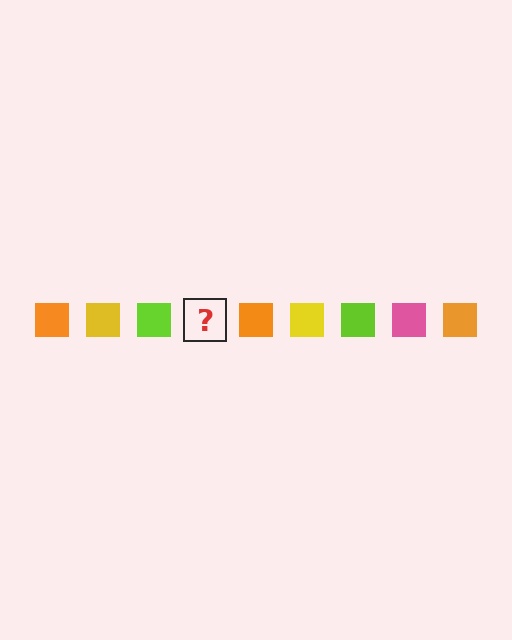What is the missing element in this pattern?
The missing element is a pink square.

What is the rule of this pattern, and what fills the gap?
The rule is that the pattern cycles through orange, yellow, lime, pink squares. The gap should be filled with a pink square.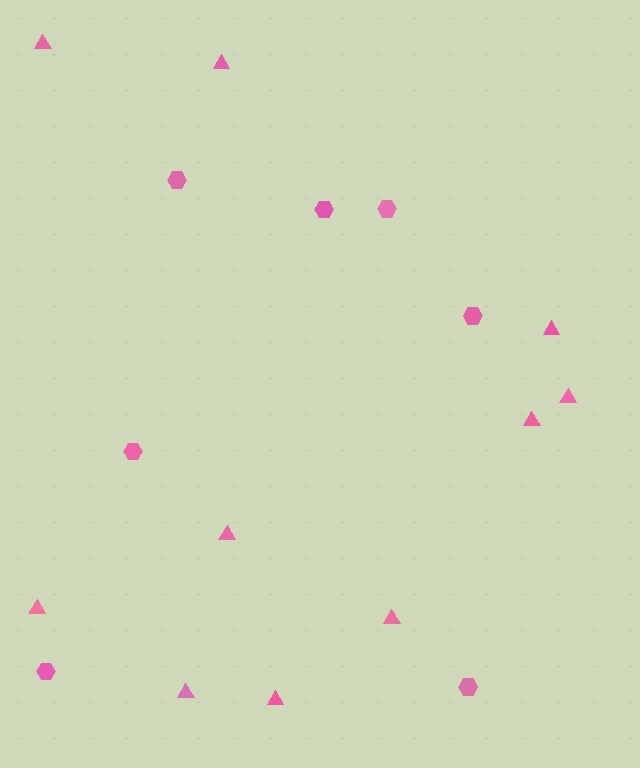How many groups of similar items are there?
There are 2 groups: one group of hexagons (7) and one group of triangles (10).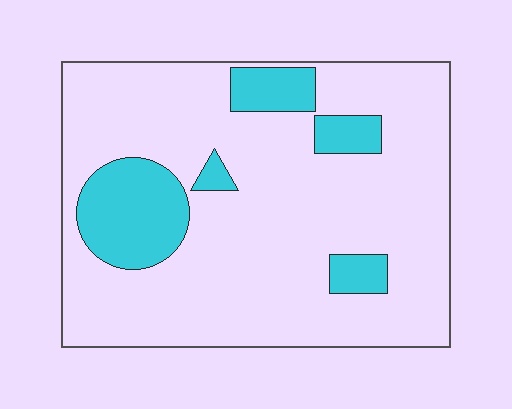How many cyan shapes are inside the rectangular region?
5.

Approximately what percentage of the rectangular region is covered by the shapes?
Approximately 20%.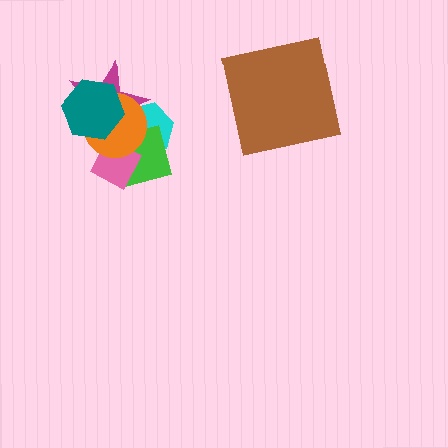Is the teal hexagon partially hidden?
No, no other shape covers it.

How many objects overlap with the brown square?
0 objects overlap with the brown square.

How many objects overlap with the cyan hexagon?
4 objects overlap with the cyan hexagon.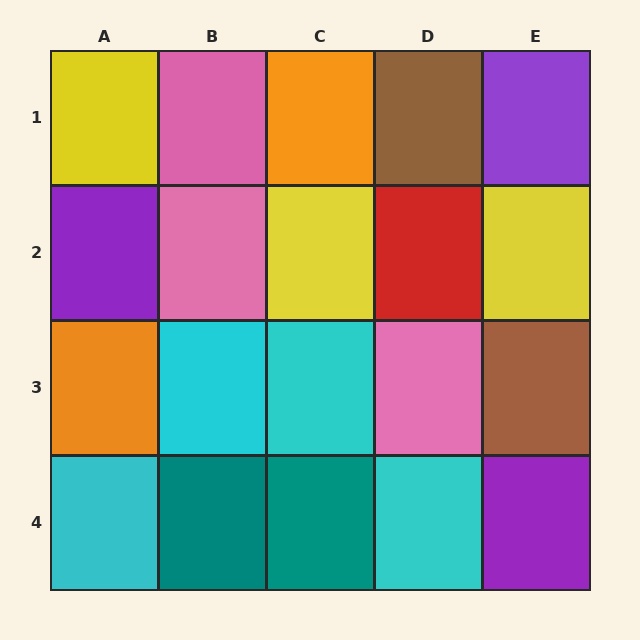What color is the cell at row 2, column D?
Red.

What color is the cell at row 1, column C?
Orange.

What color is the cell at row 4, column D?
Cyan.